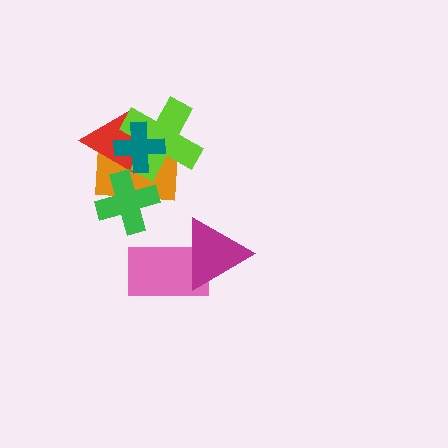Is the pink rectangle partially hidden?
Yes, it is partially covered by another shape.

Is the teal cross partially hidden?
No, no other shape covers it.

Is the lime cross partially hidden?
Yes, it is partially covered by another shape.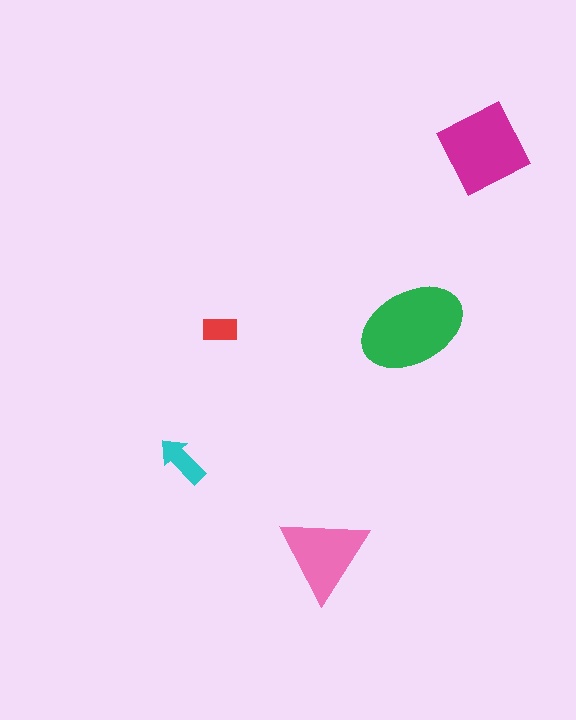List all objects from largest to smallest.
The green ellipse, the magenta square, the pink triangle, the cyan arrow, the red rectangle.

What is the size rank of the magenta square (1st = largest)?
2nd.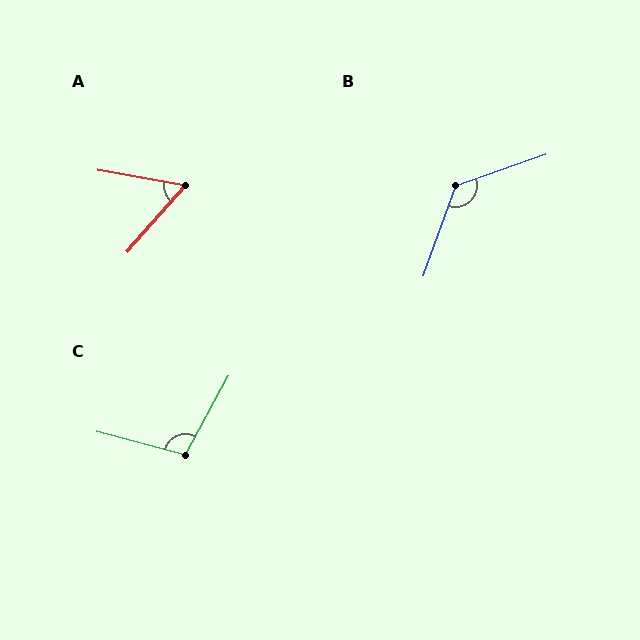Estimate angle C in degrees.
Approximately 104 degrees.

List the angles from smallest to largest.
A (59°), C (104°), B (129°).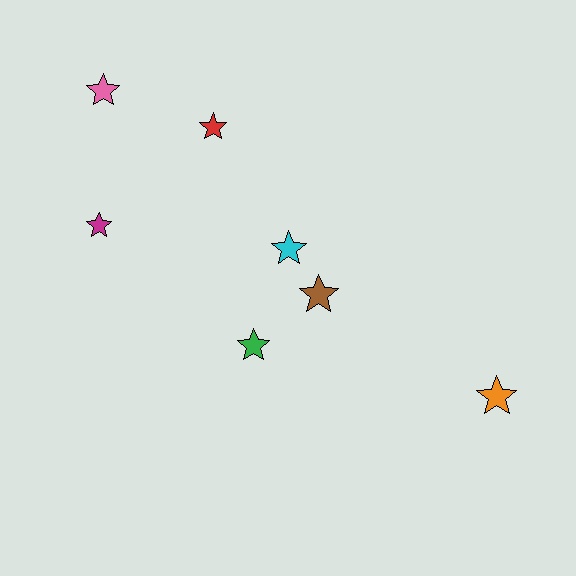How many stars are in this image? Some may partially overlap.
There are 7 stars.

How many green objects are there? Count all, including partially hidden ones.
There is 1 green object.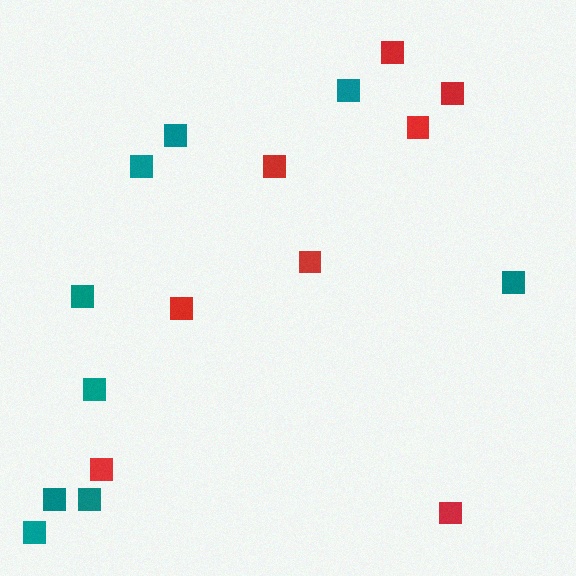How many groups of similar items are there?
There are 2 groups: one group of teal squares (9) and one group of red squares (8).